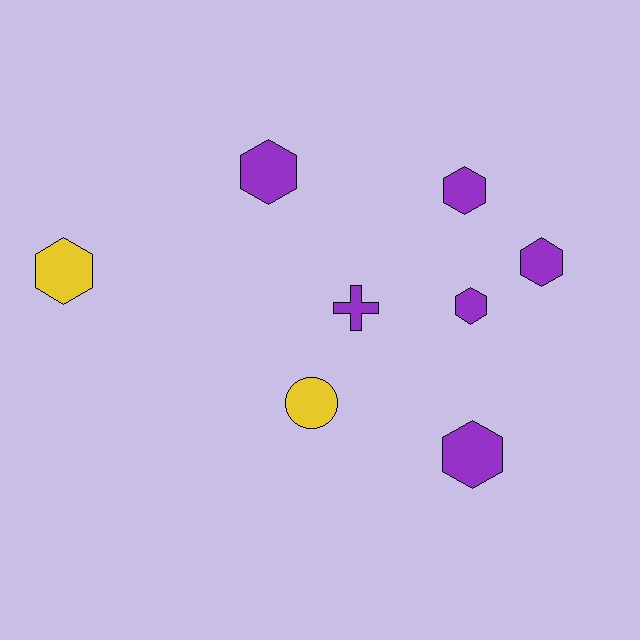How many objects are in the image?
There are 8 objects.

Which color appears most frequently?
Purple, with 6 objects.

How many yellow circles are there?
There is 1 yellow circle.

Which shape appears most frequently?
Hexagon, with 6 objects.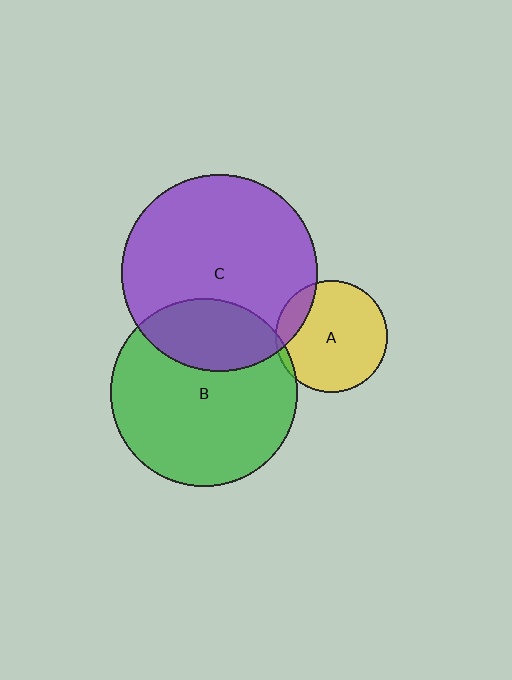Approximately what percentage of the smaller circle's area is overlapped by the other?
Approximately 5%.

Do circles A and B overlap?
Yes.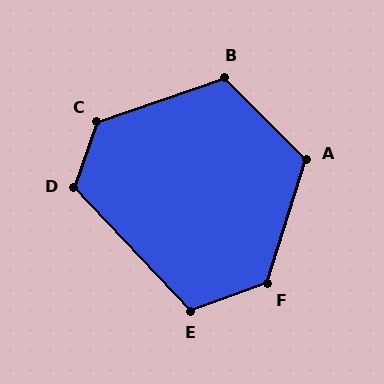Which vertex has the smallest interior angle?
E, at approximately 114 degrees.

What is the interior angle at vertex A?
Approximately 118 degrees (obtuse).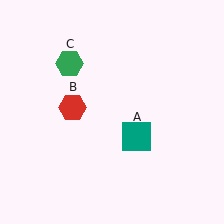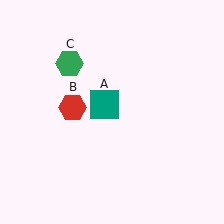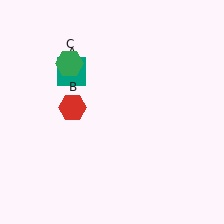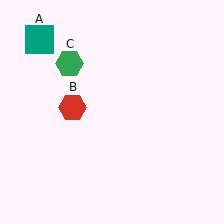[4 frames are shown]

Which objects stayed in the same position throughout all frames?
Red hexagon (object B) and green hexagon (object C) remained stationary.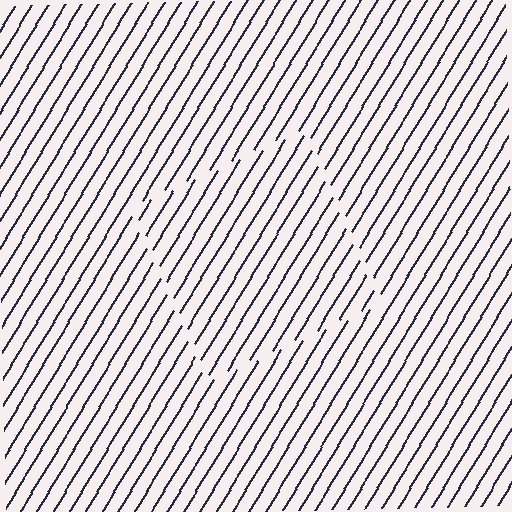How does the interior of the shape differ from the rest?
The interior of the shape contains the same grating, shifted by half a period — the contour is defined by the phase discontinuity where line-ends from the inner and outer gratings abut.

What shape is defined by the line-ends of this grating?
An illusory square. The interior of the shape contains the same grating, shifted by half a period — the contour is defined by the phase discontinuity where line-ends from the inner and outer gratings abut.